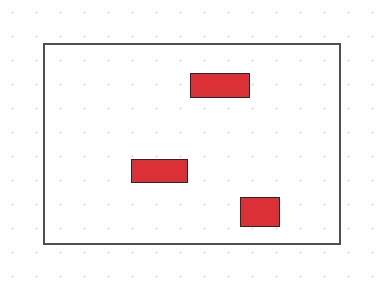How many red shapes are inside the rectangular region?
3.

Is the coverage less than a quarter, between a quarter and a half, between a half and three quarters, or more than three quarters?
Less than a quarter.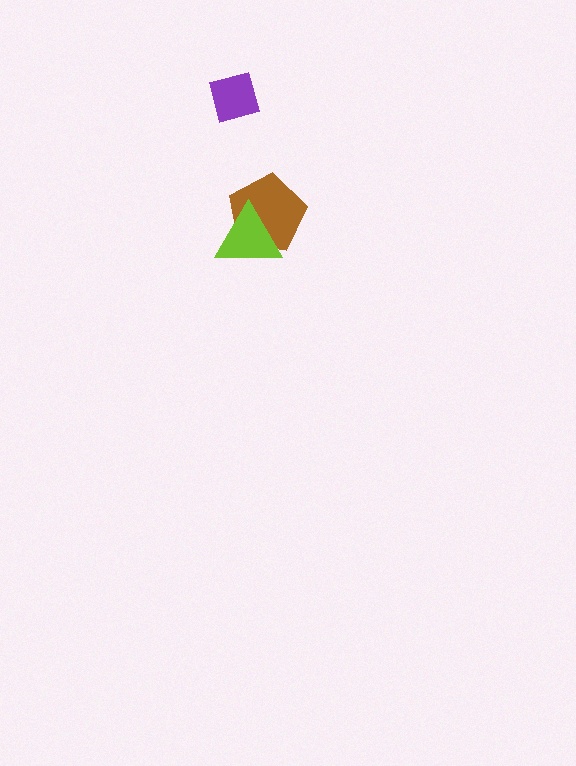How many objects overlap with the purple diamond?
0 objects overlap with the purple diamond.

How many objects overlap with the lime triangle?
1 object overlaps with the lime triangle.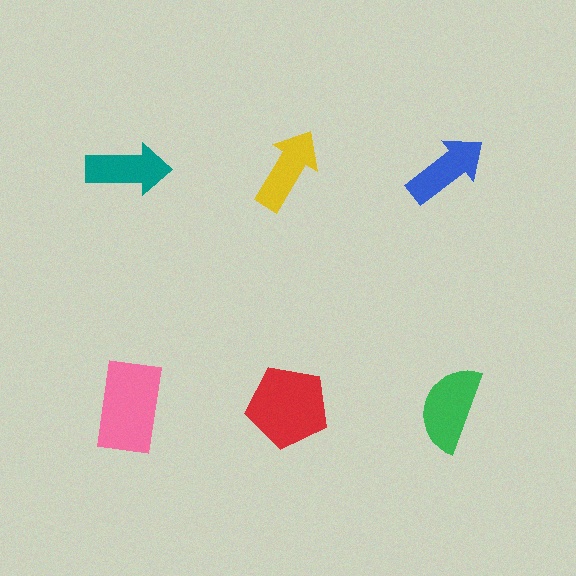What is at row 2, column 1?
A pink rectangle.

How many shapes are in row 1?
3 shapes.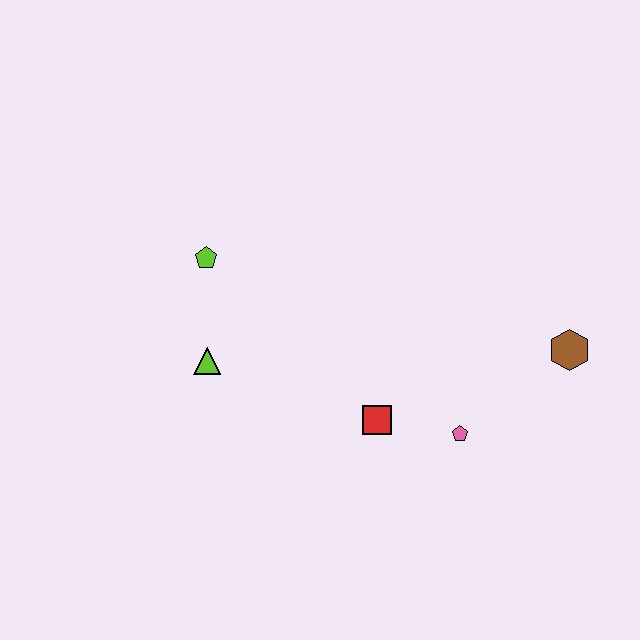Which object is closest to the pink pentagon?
The red square is closest to the pink pentagon.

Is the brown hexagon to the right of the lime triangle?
Yes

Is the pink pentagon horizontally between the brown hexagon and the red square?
Yes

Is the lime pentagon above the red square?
Yes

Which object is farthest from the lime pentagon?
The brown hexagon is farthest from the lime pentagon.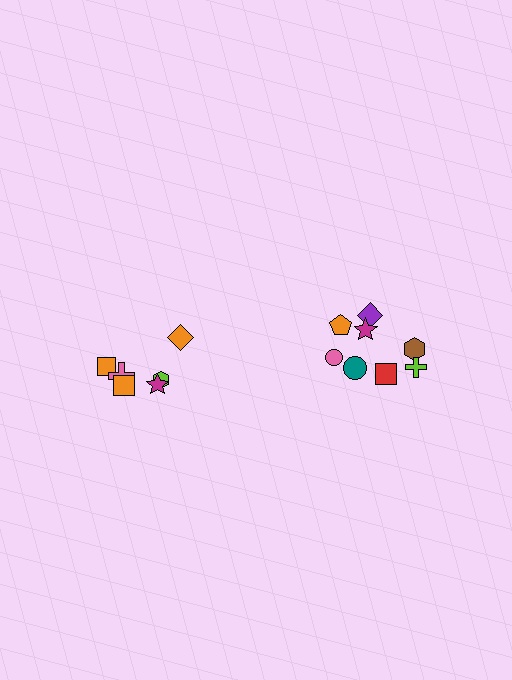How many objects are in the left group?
There are 6 objects.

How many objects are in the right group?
There are 8 objects.